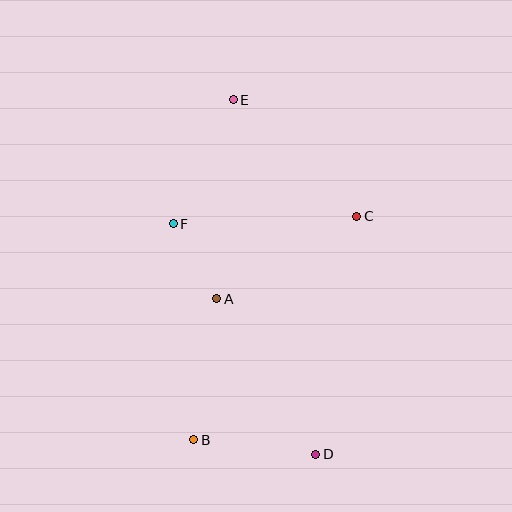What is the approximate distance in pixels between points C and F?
The distance between C and F is approximately 184 pixels.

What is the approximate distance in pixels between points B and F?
The distance between B and F is approximately 217 pixels.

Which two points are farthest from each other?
Points D and E are farthest from each other.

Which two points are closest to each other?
Points A and F are closest to each other.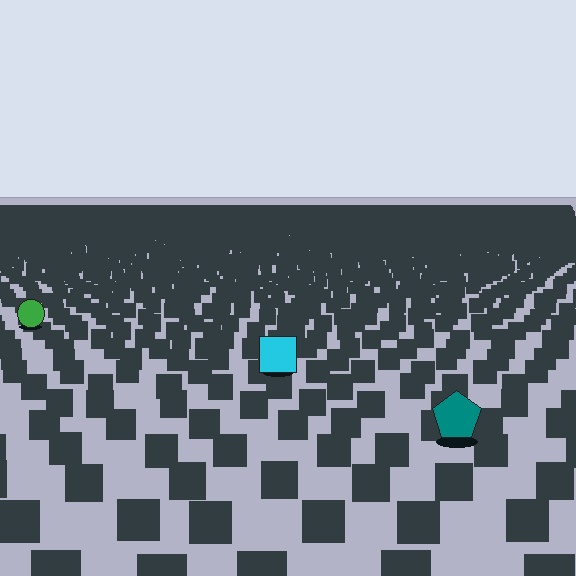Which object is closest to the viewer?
The teal pentagon is closest. The texture marks near it are larger and more spread out.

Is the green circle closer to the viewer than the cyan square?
No. The cyan square is closer — you can tell from the texture gradient: the ground texture is coarser near it.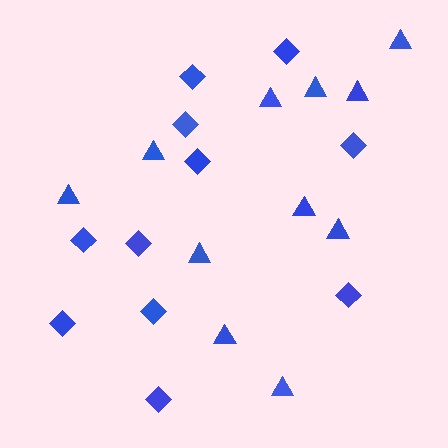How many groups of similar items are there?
There are 2 groups: one group of diamonds (11) and one group of triangles (11).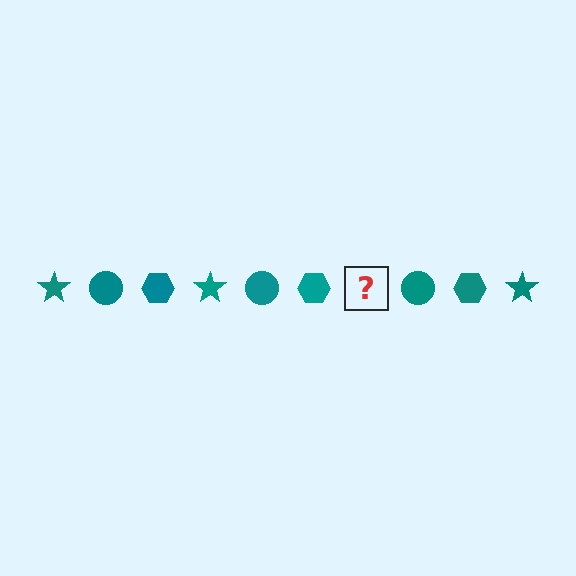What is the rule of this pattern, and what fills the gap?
The rule is that the pattern cycles through star, circle, hexagon shapes in teal. The gap should be filled with a teal star.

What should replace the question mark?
The question mark should be replaced with a teal star.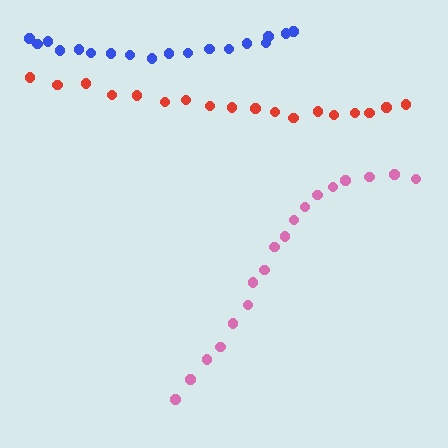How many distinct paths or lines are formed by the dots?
There are 3 distinct paths.